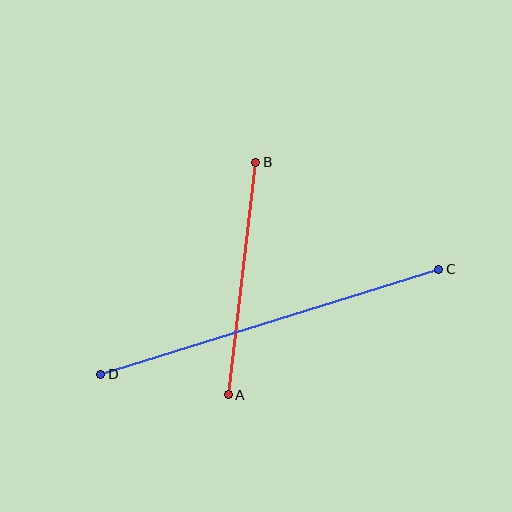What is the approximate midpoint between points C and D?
The midpoint is at approximately (270, 322) pixels.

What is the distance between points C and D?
The distance is approximately 354 pixels.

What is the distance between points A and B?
The distance is approximately 234 pixels.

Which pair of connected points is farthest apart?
Points C and D are farthest apart.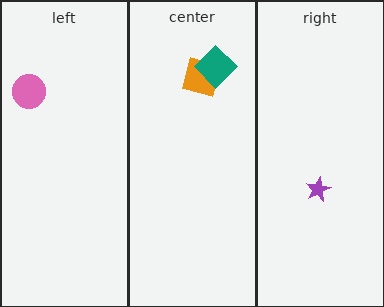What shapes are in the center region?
The orange square, the teal diamond.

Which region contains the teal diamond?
The center region.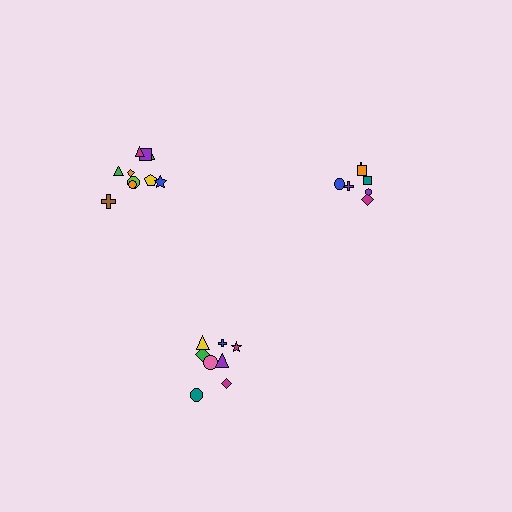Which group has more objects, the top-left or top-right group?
The top-left group.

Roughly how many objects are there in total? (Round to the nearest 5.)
Roughly 25 objects in total.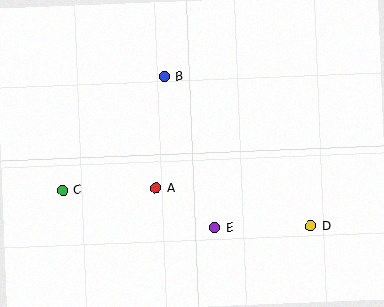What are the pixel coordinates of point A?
Point A is at (156, 188).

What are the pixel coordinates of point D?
Point D is at (311, 226).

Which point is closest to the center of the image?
Point A at (156, 188) is closest to the center.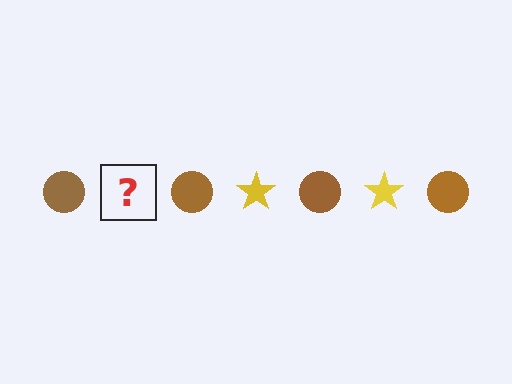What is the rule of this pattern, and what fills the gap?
The rule is that the pattern alternates between brown circle and yellow star. The gap should be filled with a yellow star.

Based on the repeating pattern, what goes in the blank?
The blank should be a yellow star.